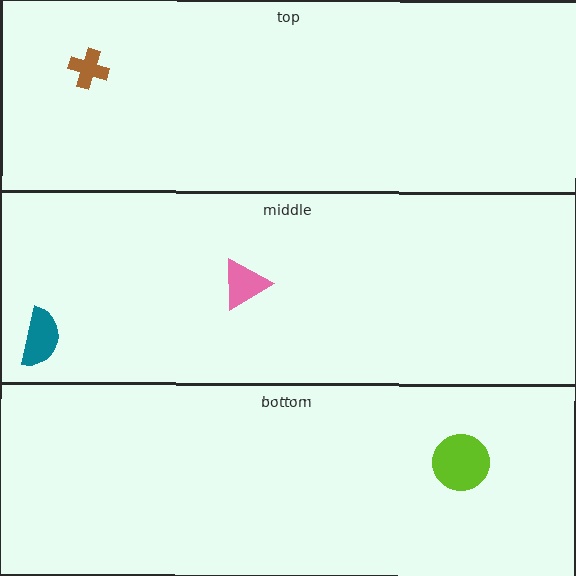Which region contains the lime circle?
The bottom region.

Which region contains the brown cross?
The top region.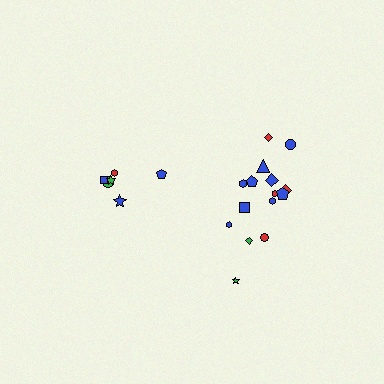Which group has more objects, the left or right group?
The right group.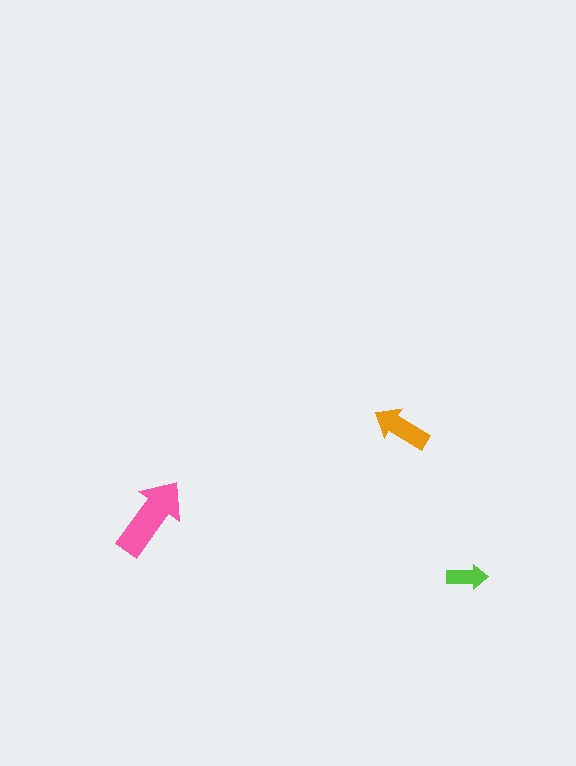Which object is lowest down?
The lime arrow is bottommost.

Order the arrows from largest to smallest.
the pink one, the orange one, the lime one.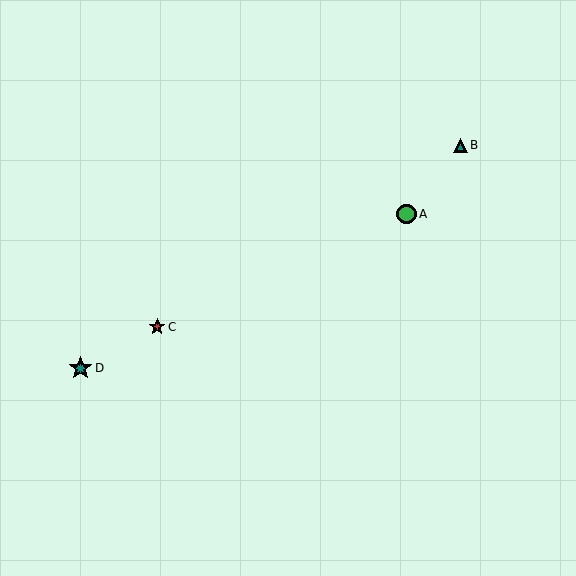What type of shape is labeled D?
Shape D is a teal star.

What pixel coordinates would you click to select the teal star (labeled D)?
Click at (81, 368) to select the teal star D.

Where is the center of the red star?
The center of the red star is at (157, 327).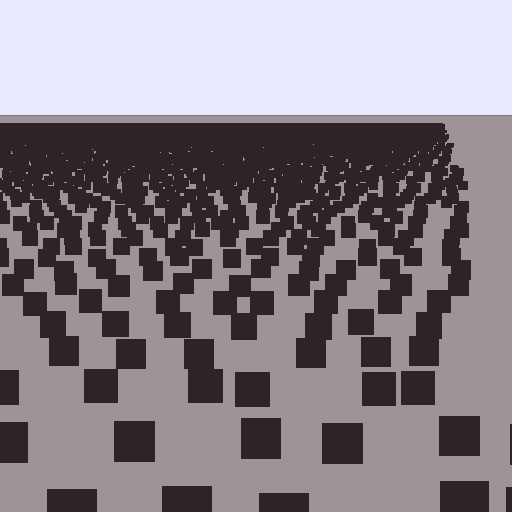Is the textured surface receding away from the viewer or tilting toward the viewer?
The surface is receding away from the viewer. Texture elements get smaller and denser toward the top.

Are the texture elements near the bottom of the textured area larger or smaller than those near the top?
Larger. Near the bottom, elements are closer to the viewer and appear at a bigger on-screen size.